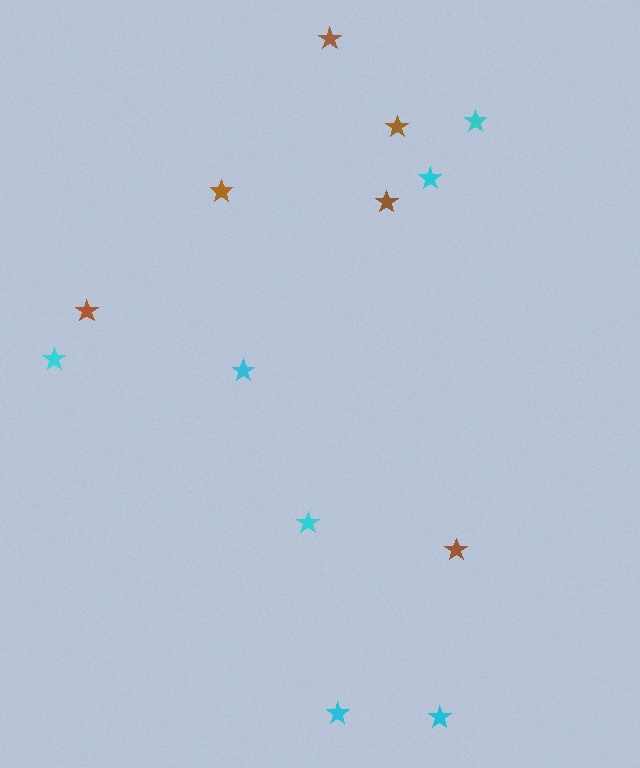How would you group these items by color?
There are 2 groups: one group of brown stars (6) and one group of cyan stars (7).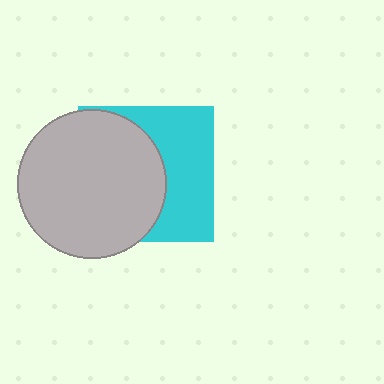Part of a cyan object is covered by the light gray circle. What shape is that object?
It is a square.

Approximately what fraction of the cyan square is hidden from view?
Roughly 55% of the cyan square is hidden behind the light gray circle.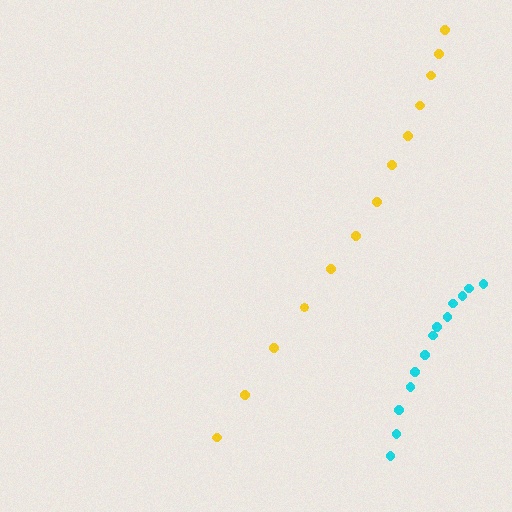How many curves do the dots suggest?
There are 2 distinct paths.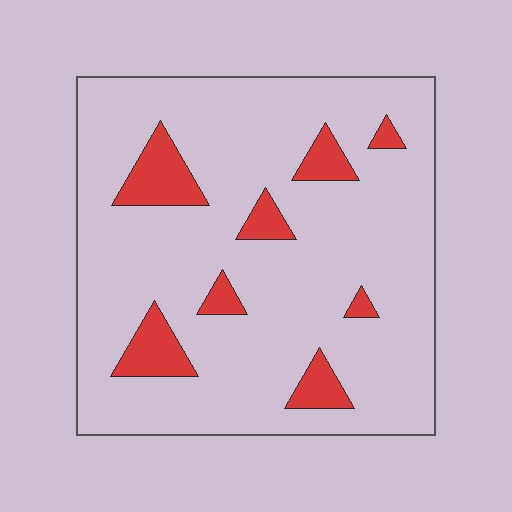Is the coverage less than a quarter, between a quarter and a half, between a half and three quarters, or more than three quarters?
Less than a quarter.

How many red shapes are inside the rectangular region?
8.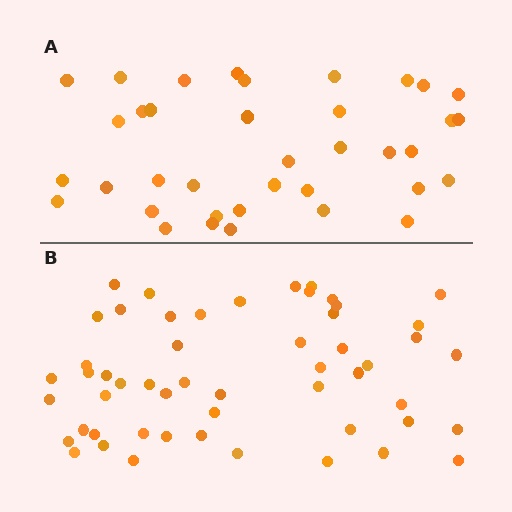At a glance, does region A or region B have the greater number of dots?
Region B (the bottom region) has more dots.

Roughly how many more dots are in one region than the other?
Region B has approximately 15 more dots than region A.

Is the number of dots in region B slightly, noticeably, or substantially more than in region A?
Region B has noticeably more, but not dramatically so. The ratio is roughly 1.4 to 1.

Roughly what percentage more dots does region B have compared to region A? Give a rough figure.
About 45% more.